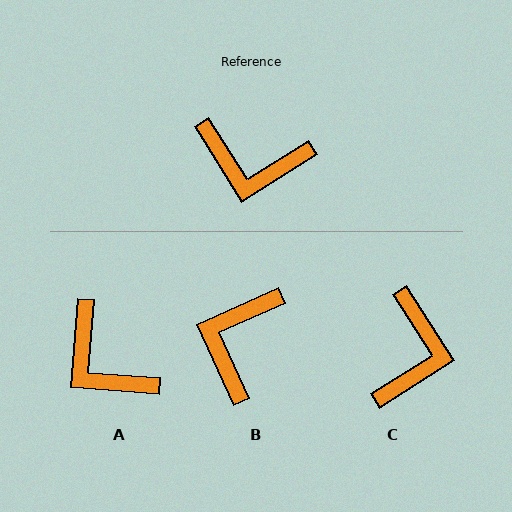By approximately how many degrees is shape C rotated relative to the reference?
Approximately 90 degrees counter-clockwise.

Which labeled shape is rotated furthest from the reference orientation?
B, about 98 degrees away.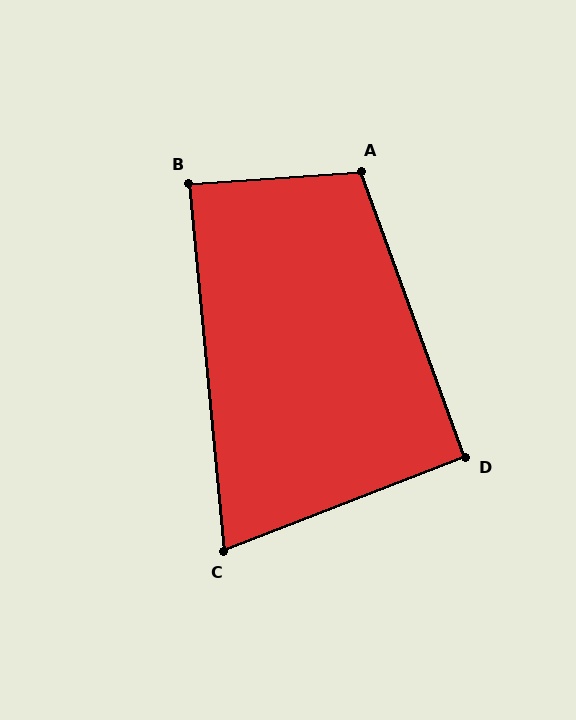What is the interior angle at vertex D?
Approximately 91 degrees (approximately right).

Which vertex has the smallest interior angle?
C, at approximately 74 degrees.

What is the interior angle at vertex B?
Approximately 89 degrees (approximately right).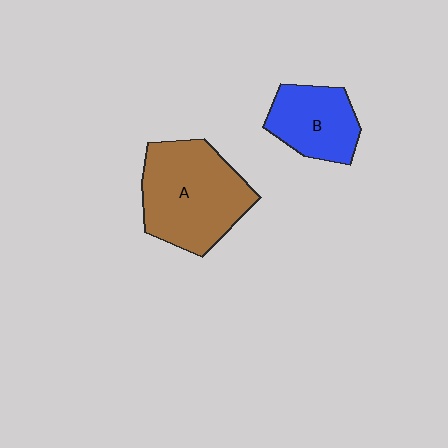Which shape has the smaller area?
Shape B (blue).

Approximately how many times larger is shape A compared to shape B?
Approximately 1.7 times.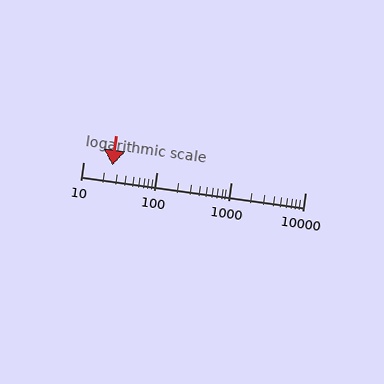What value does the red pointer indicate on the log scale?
The pointer indicates approximately 25.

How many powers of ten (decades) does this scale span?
The scale spans 3 decades, from 10 to 10000.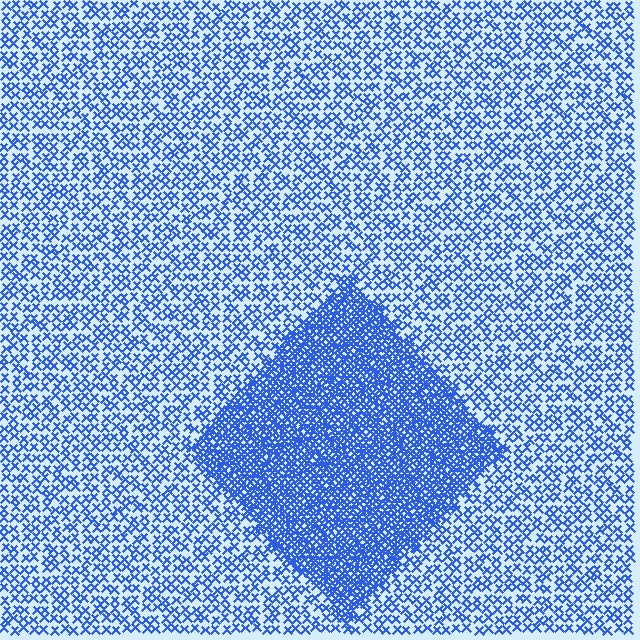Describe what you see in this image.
The image contains small blue elements arranged at two different densities. A diamond-shaped region is visible where the elements are more densely packed than the surrounding area.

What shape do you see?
I see a diamond.